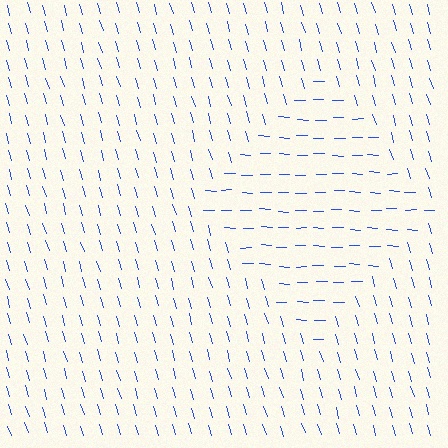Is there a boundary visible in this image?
Yes, there is a texture boundary formed by a change in line orientation.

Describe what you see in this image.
The image is filled with small blue line segments. A diamond region in the image has lines oriented differently from the surrounding lines, creating a visible texture boundary.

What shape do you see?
I see a diamond.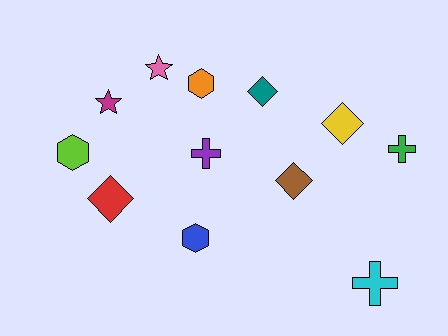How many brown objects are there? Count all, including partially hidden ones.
There is 1 brown object.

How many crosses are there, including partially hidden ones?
There are 3 crosses.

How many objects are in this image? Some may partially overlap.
There are 12 objects.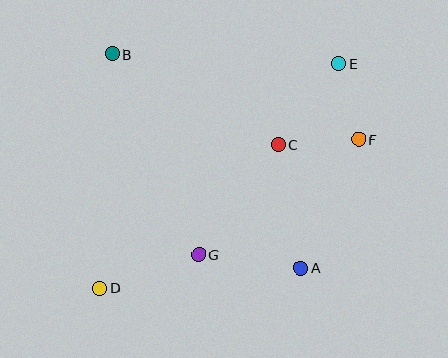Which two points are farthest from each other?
Points D and E are farthest from each other.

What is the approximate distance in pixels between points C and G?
The distance between C and G is approximately 136 pixels.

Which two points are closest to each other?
Points E and F are closest to each other.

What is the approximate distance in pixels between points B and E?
The distance between B and E is approximately 227 pixels.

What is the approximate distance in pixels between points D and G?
The distance between D and G is approximately 104 pixels.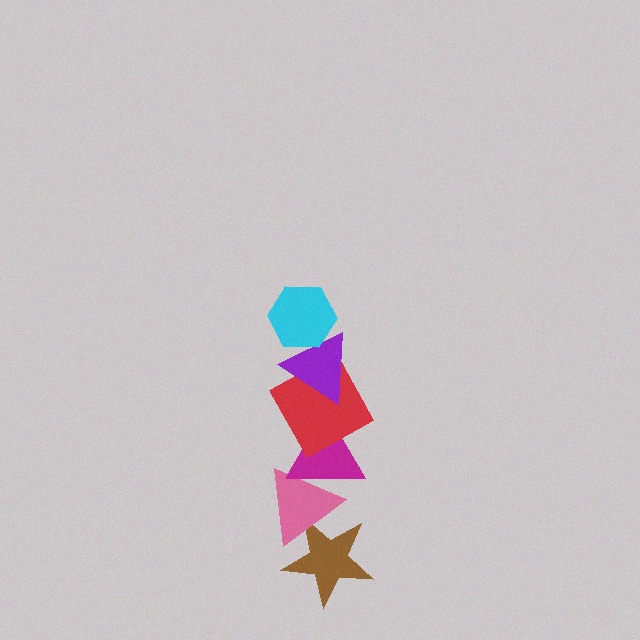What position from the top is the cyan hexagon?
The cyan hexagon is 1st from the top.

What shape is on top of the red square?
The purple triangle is on top of the red square.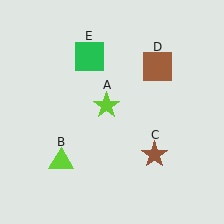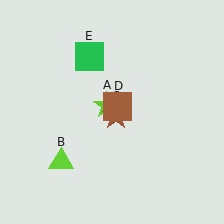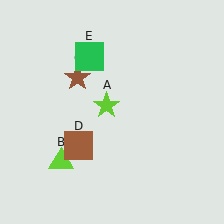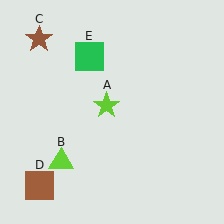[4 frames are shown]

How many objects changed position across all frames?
2 objects changed position: brown star (object C), brown square (object D).